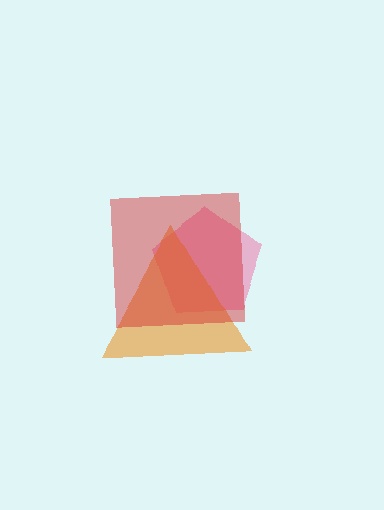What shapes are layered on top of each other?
The layered shapes are: a pink pentagon, an orange triangle, a red square.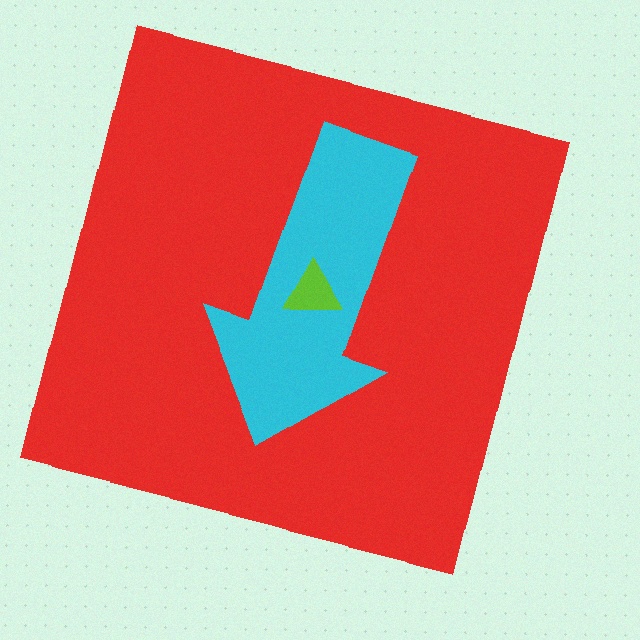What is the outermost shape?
The red square.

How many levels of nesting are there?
3.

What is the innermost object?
The lime triangle.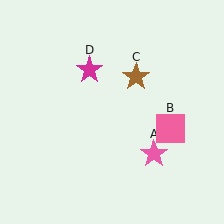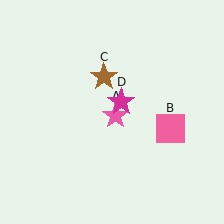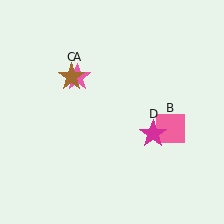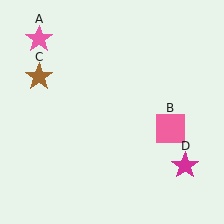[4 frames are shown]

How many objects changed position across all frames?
3 objects changed position: pink star (object A), brown star (object C), magenta star (object D).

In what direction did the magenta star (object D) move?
The magenta star (object D) moved down and to the right.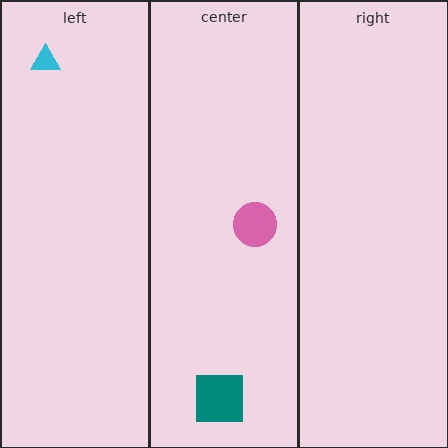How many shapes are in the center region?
2.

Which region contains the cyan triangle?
The left region.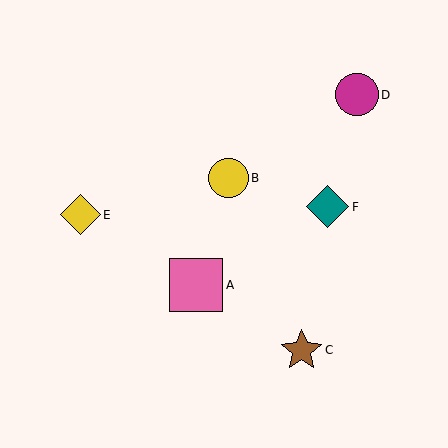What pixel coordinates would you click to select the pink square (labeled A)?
Click at (196, 285) to select the pink square A.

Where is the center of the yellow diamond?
The center of the yellow diamond is at (80, 215).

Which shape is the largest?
The pink square (labeled A) is the largest.